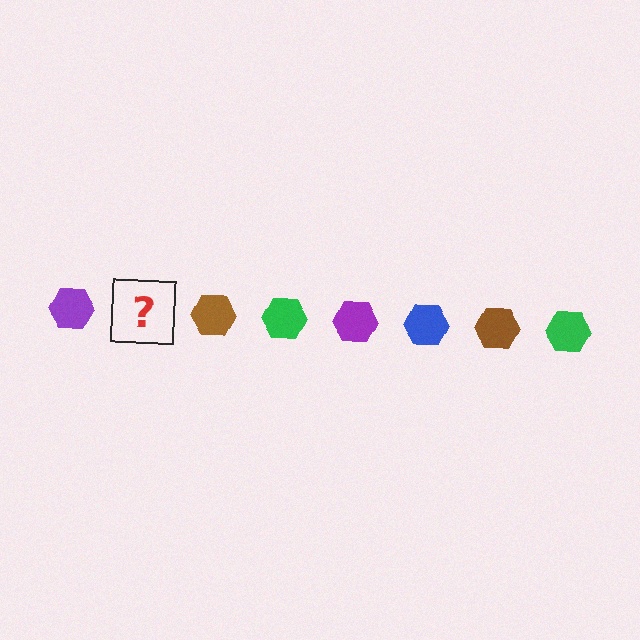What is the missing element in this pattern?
The missing element is a blue hexagon.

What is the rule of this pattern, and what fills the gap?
The rule is that the pattern cycles through purple, blue, brown, green hexagons. The gap should be filled with a blue hexagon.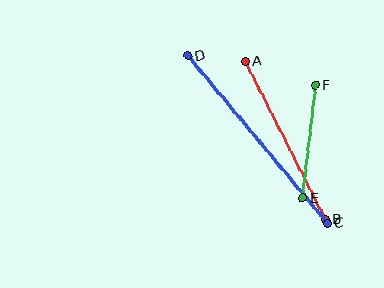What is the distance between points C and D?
The distance is approximately 219 pixels.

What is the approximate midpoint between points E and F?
The midpoint is at approximately (309, 142) pixels.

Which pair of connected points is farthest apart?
Points C and D are farthest apart.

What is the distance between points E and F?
The distance is approximately 113 pixels.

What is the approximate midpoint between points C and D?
The midpoint is at approximately (258, 140) pixels.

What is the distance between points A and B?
The distance is approximately 177 pixels.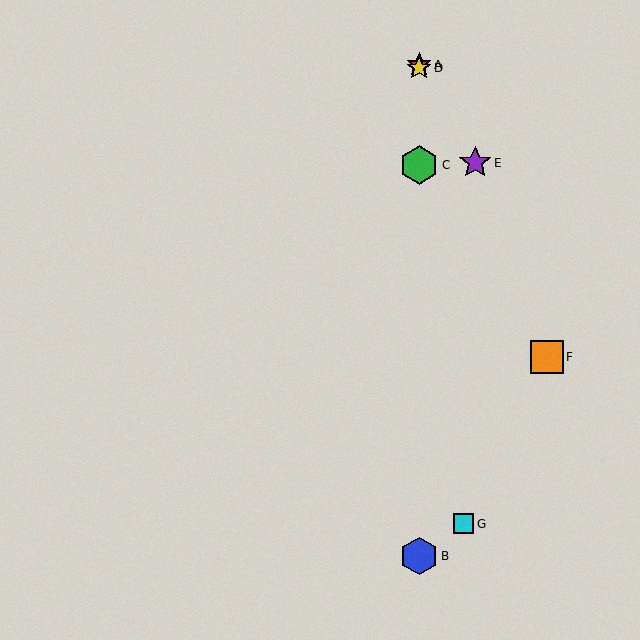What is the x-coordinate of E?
Object E is at x≈475.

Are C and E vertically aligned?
No, C is at x≈419 and E is at x≈475.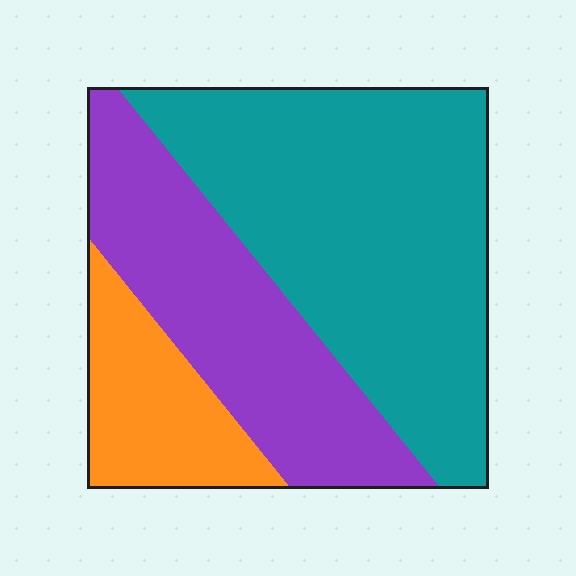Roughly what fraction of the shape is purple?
Purple takes up about one third (1/3) of the shape.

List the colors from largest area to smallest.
From largest to smallest: teal, purple, orange.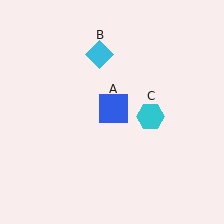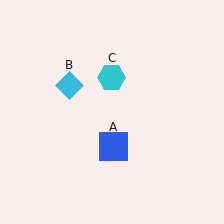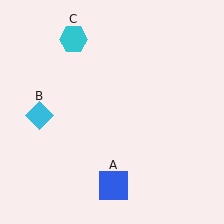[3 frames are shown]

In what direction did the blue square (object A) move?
The blue square (object A) moved down.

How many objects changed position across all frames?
3 objects changed position: blue square (object A), cyan diamond (object B), cyan hexagon (object C).